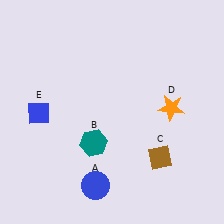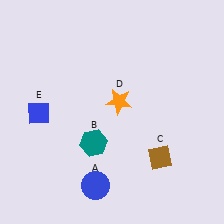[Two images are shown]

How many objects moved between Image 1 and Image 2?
1 object moved between the two images.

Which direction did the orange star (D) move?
The orange star (D) moved left.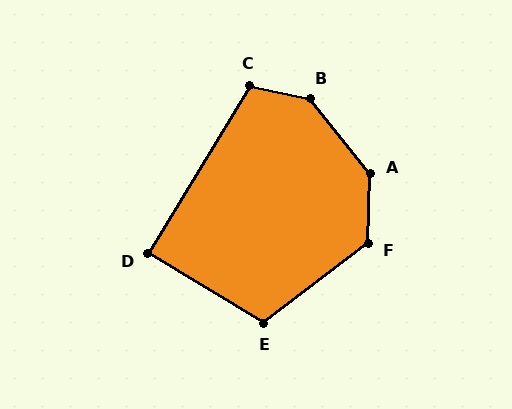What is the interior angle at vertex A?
Approximately 139 degrees (obtuse).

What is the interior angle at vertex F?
Approximately 129 degrees (obtuse).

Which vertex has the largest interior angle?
B, at approximately 141 degrees.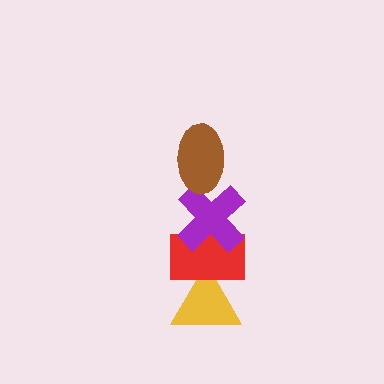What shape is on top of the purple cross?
The brown ellipse is on top of the purple cross.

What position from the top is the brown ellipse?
The brown ellipse is 1st from the top.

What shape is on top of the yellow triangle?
The red rectangle is on top of the yellow triangle.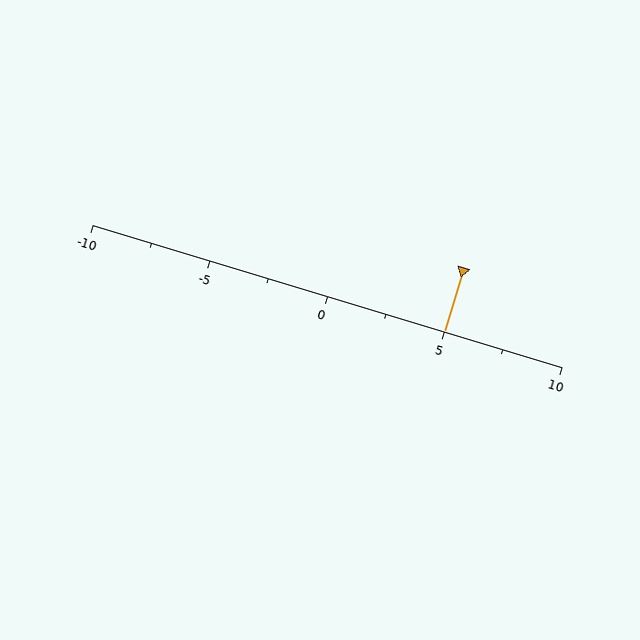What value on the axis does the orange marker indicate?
The marker indicates approximately 5.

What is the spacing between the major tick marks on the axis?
The major ticks are spaced 5 apart.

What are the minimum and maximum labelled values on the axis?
The axis runs from -10 to 10.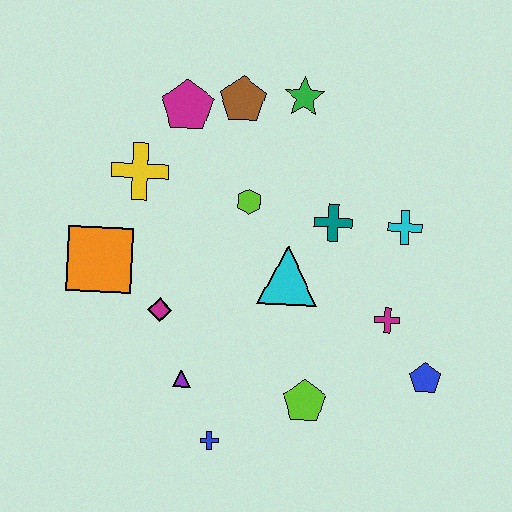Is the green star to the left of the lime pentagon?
Yes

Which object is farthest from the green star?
The blue cross is farthest from the green star.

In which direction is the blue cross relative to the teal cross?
The blue cross is below the teal cross.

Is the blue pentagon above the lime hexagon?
No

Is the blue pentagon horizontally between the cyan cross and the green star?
No